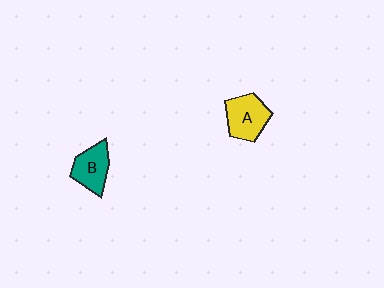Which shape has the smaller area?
Shape B (teal).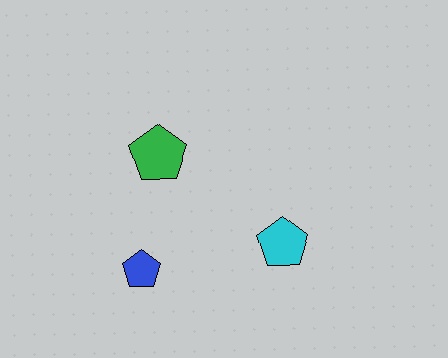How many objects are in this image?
There are 3 objects.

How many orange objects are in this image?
There are no orange objects.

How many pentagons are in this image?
There are 3 pentagons.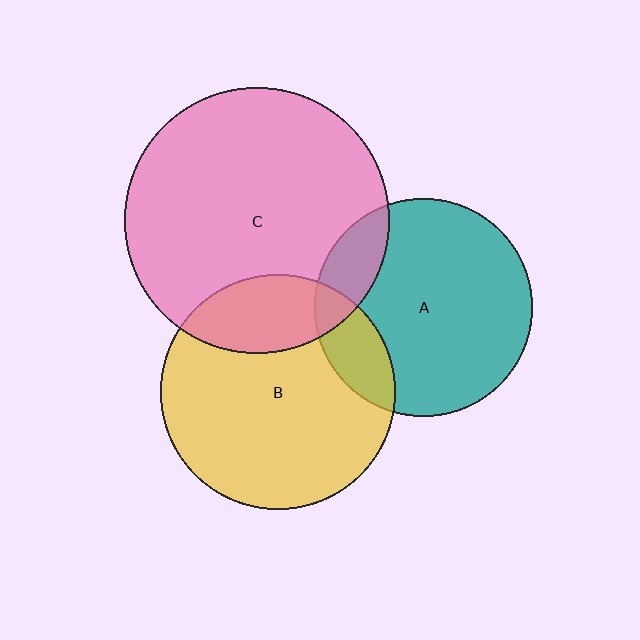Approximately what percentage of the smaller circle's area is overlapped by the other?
Approximately 15%.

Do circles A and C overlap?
Yes.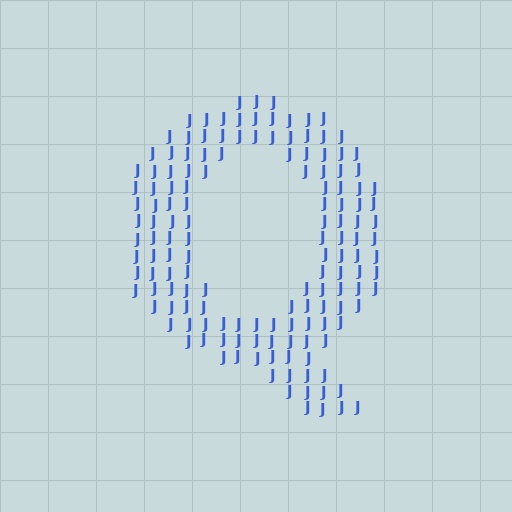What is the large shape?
The large shape is the letter Q.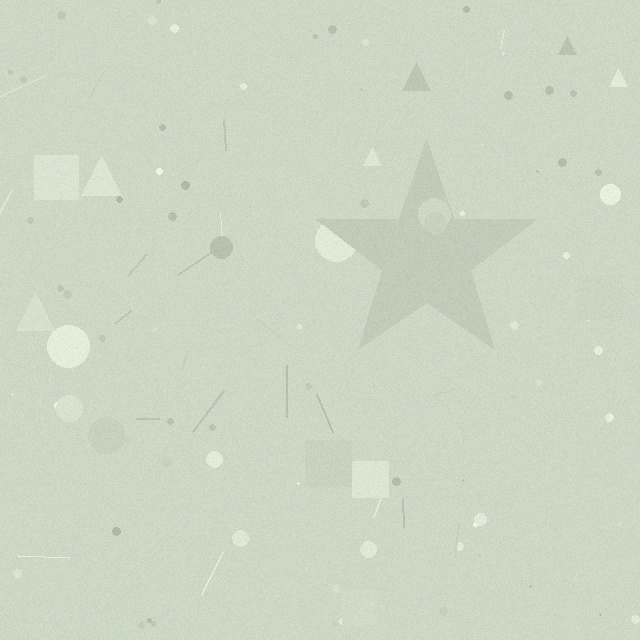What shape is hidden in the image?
A star is hidden in the image.